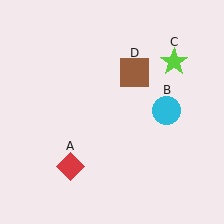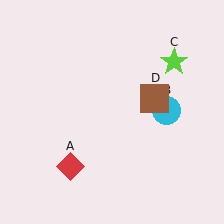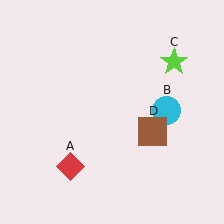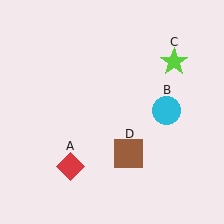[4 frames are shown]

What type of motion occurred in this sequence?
The brown square (object D) rotated clockwise around the center of the scene.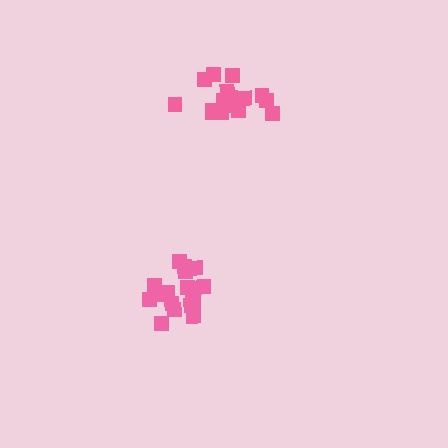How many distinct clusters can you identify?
There are 2 distinct clusters.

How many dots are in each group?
Group 1: 19 dots, Group 2: 19 dots (38 total).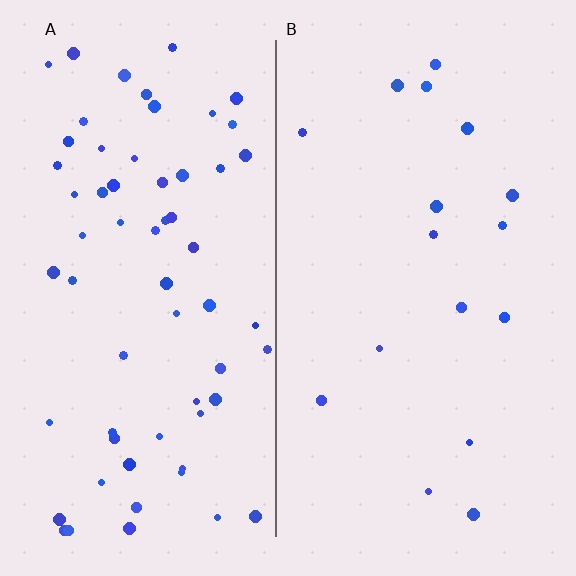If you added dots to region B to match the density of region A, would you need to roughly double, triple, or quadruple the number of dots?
Approximately quadruple.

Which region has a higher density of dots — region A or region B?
A (the left).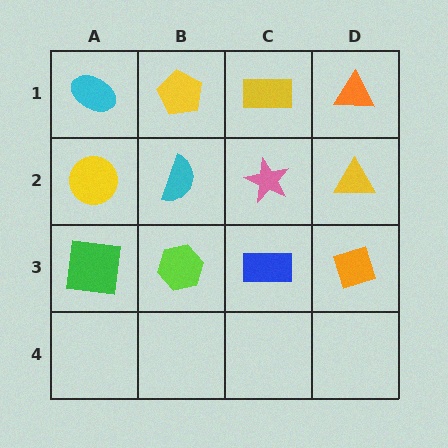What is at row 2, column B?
A cyan semicircle.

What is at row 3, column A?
A green square.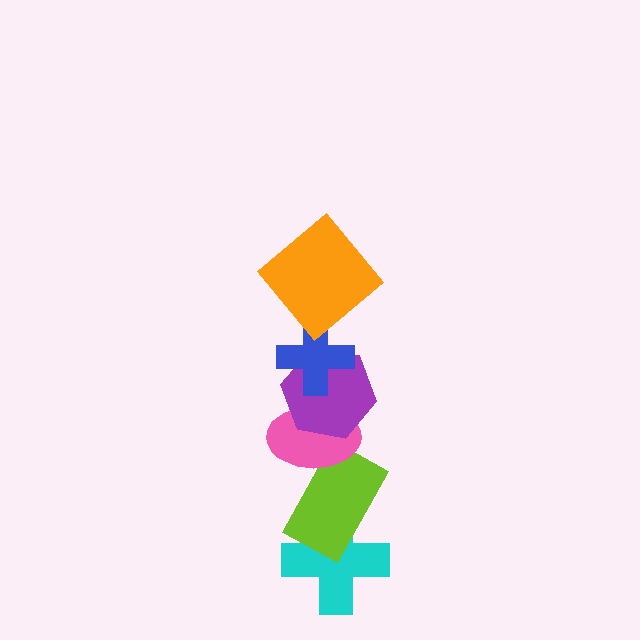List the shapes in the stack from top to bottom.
From top to bottom: the orange diamond, the blue cross, the purple hexagon, the pink ellipse, the lime rectangle, the cyan cross.